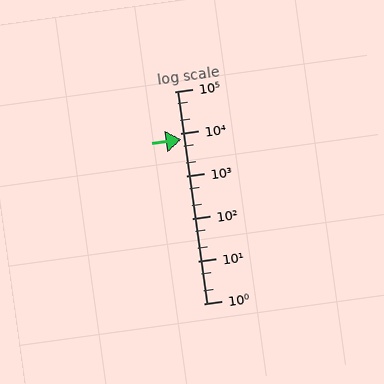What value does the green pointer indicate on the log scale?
The pointer indicates approximately 7300.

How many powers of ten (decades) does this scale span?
The scale spans 5 decades, from 1 to 100000.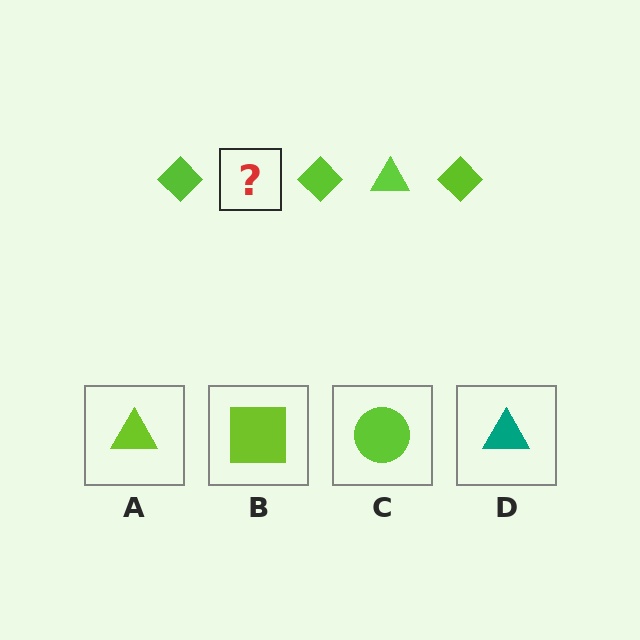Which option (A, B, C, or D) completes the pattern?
A.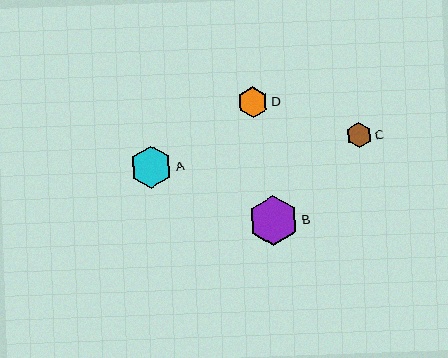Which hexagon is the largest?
Hexagon B is the largest with a size of approximately 50 pixels.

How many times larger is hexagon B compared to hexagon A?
Hexagon B is approximately 1.2 times the size of hexagon A.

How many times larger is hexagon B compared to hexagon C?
Hexagon B is approximately 2.0 times the size of hexagon C.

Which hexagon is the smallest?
Hexagon C is the smallest with a size of approximately 25 pixels.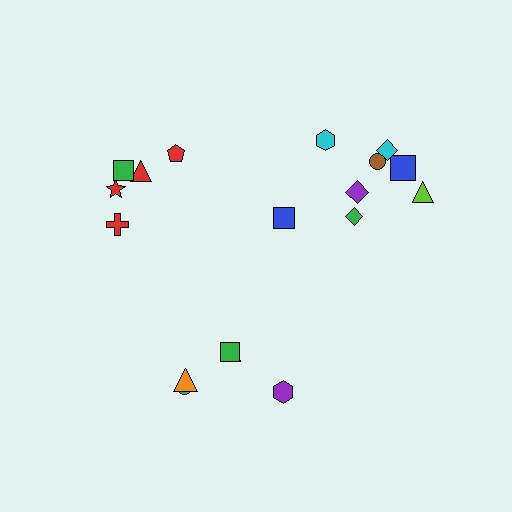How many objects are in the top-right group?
There are 8 objects.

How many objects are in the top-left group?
There are 5 objects.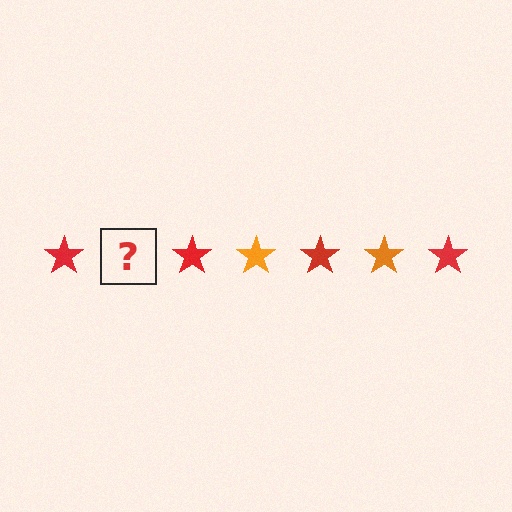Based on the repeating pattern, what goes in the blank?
The blank should be an orange star.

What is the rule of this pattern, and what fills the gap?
The rule is that the pattern cycles through red, orange stars. The gap should be filled with an orange star.